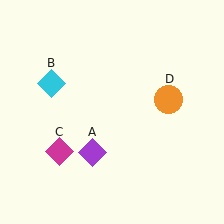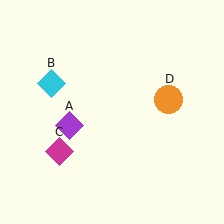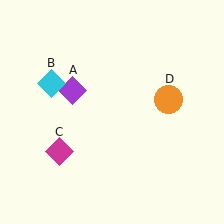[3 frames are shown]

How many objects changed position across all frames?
1 object changed position: purple diamond (object A).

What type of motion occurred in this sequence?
The purple diamond (object A) rotated clockwise around the center of the scene.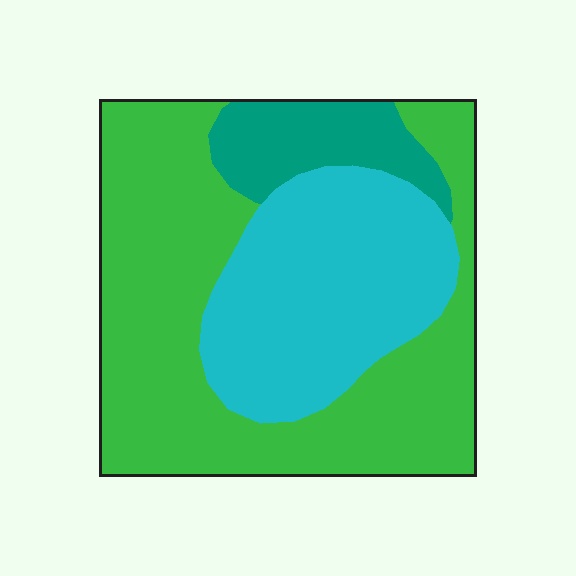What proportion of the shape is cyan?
Cyan takes up about one third (1/3) of the shape.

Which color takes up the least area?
Teal, at roughly 10%.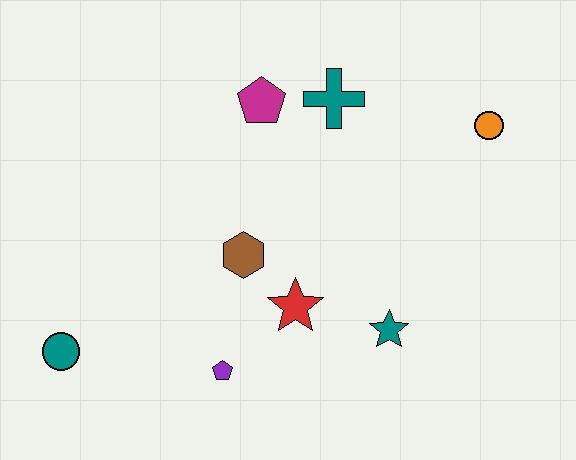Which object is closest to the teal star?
The red star is closest to the teal star.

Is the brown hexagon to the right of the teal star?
No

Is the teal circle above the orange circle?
No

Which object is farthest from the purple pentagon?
The orange circle is farthest from the purple pentagon.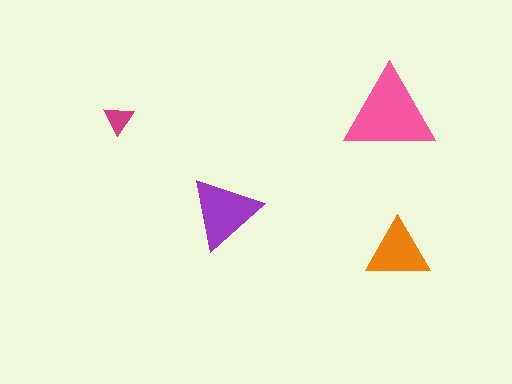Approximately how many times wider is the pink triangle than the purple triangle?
About 1.5 times wider.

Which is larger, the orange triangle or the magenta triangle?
The orange one.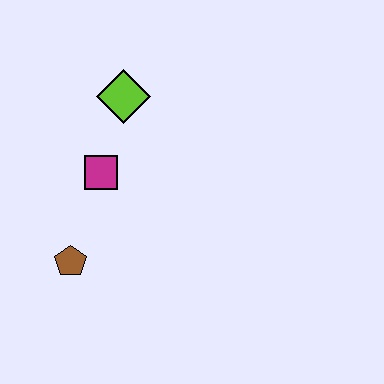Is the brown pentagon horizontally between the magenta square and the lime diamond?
No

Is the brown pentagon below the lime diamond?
Yes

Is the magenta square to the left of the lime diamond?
Yes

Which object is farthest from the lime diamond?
The brown pentagon is farthest from the lime diamond.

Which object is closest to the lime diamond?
The magenta square is closest to the lime diamond.